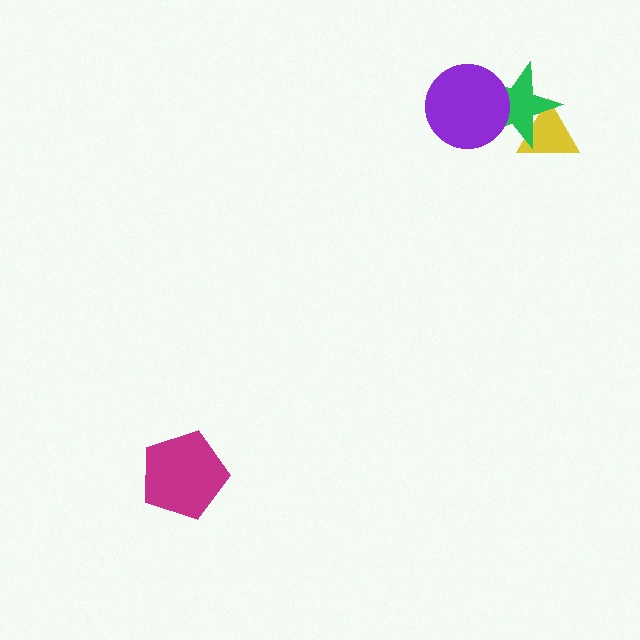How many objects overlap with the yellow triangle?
1 object overlaps with the yellow triangle.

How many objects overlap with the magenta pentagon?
0 objects overlap with the magenta pentagon.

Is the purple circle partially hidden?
No, no other shape covers it.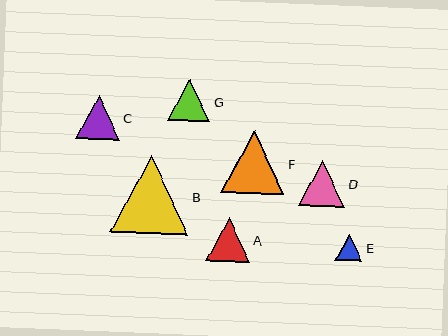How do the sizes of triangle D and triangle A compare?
Triangle D and triangle A are approximately the same size.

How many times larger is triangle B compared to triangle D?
Triangle B is approximately 1.7 times the size of triangle D.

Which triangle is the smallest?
Triangle E is the smallest with a size of approximately 27 pixels.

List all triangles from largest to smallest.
From largest to smallest: B, F, D, C, A, G, E.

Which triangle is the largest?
Triangle B is the largest with a size of approximately 78 pixels.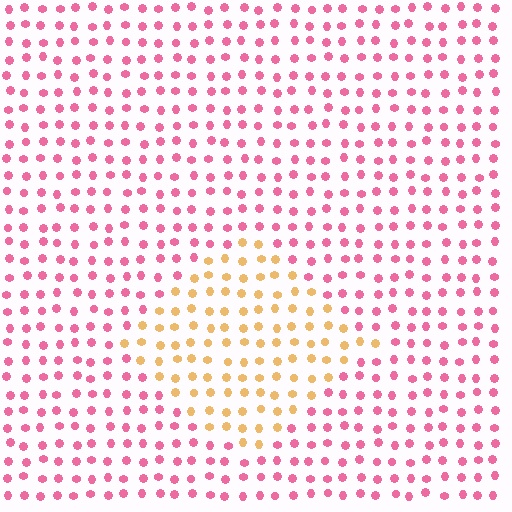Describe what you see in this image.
The image is filled with small pink elements in a uniform arrangement. A diamond-shaped region is visible where the elements are tinted to a slightly different hue, forming a subtle color boundary.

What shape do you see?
I see a diamond.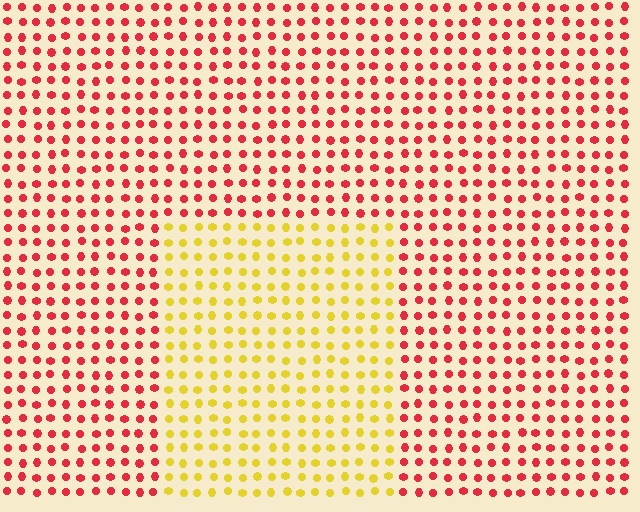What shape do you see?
I see a rectangle.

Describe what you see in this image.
The image is filled with small red elements in a uniform arrangement. A rectangle-shaped region is visible where the elements are tinted to a slightly different hue, forming a subtle color boundary.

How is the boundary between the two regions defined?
The boundary is defined purely by a slight shift in hue (about 61 degrees). Spacing, size, and orientation are identical on both sides.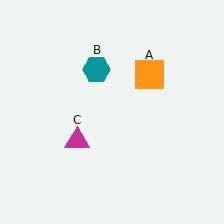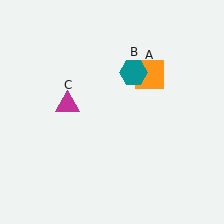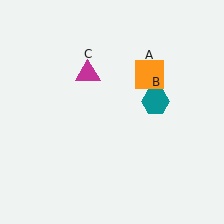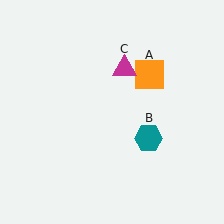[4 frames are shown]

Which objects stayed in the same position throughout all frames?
Orange square (object A) remained stationary.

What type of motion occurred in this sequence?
The teal hexagon (object B), magenta triangle (object C) rotated clockwise around the center of the scene.